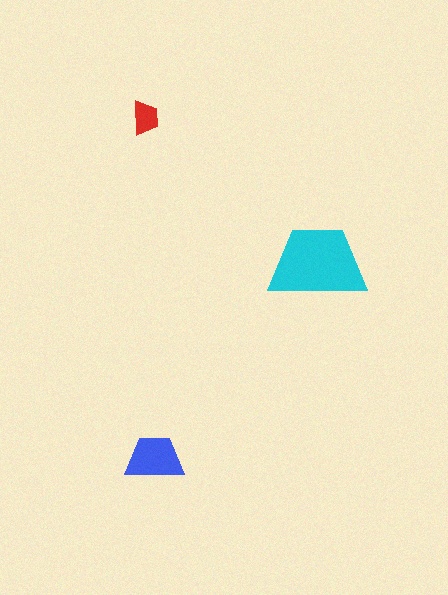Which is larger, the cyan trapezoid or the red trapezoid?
The cyan one.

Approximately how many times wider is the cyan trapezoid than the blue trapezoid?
About 1.5 times wider.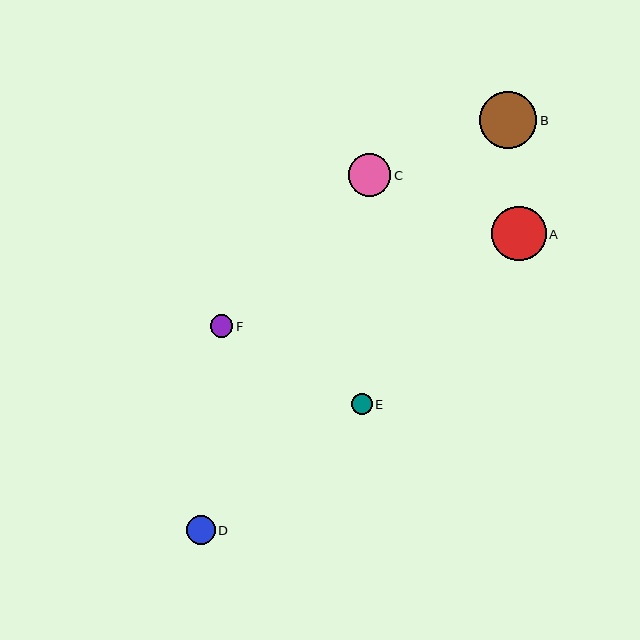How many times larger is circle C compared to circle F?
Circle C is approximately 1.9 times the size of circle F.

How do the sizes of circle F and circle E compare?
Circle F and circle E are approximately the same size.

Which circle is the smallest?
Circle E is the smallest with a size of approximately 21 pixels.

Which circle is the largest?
Circle B is the largest with a size of approximately 57 pixels.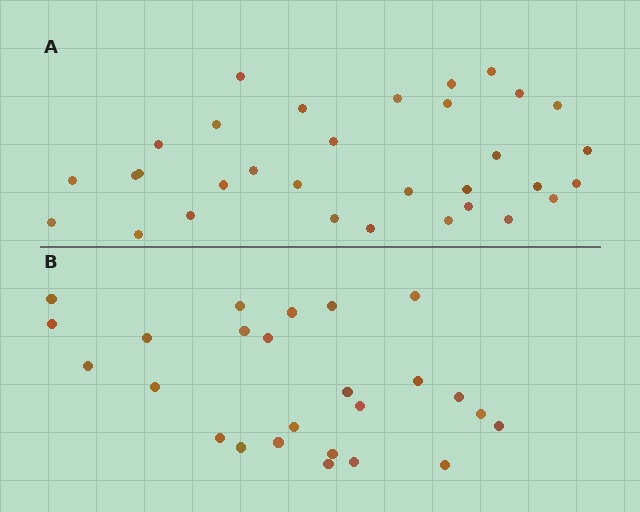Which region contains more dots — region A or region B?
Region A (the top region) has more dots.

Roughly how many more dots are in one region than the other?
Region A has roughly 8 or so more dots than region B.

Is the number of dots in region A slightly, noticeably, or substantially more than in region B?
Region A has noticeably more, but not dramatically so. The ratio is roughly 1.3 to 1.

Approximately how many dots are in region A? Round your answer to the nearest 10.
About 30 dots. (The exact count is 32, which rounds to 30.)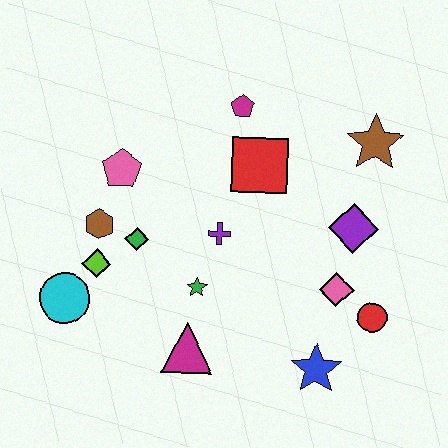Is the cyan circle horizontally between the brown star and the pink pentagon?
No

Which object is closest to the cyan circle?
The lime diamond is closest to the cyan circle.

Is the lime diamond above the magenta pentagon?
No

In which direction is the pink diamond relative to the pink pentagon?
The pink diamond is to the right of the pink pentagon.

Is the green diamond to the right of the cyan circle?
Yes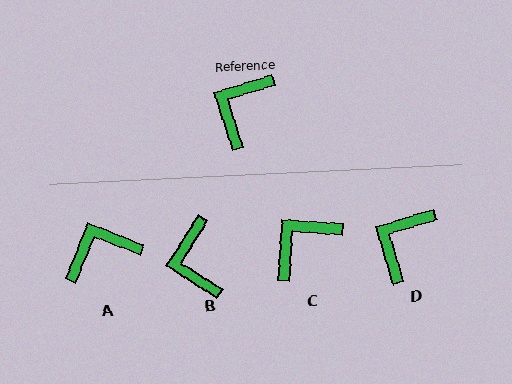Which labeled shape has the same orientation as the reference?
D.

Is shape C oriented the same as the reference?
No, it is off by about 21 degrees.